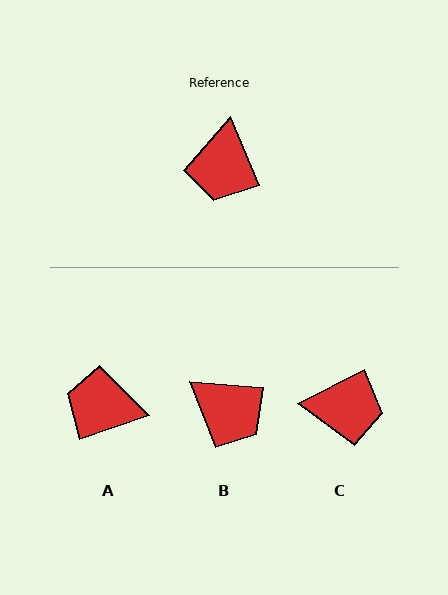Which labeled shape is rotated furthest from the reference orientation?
C, about 94 degrees away.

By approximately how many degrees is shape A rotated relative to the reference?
Approximately 94 degrees clockwise.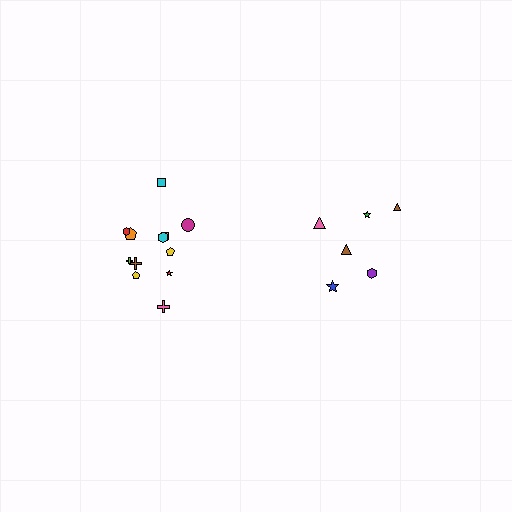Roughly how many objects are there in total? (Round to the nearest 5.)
Roughly 20 objects in total.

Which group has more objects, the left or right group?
The left group.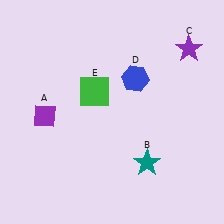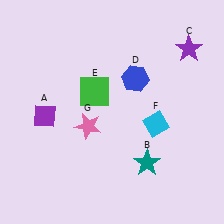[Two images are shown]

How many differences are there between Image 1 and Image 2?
There are 2 differences between the two images.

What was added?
A cyan diamond (F), a pink star (G) were added in Image 2.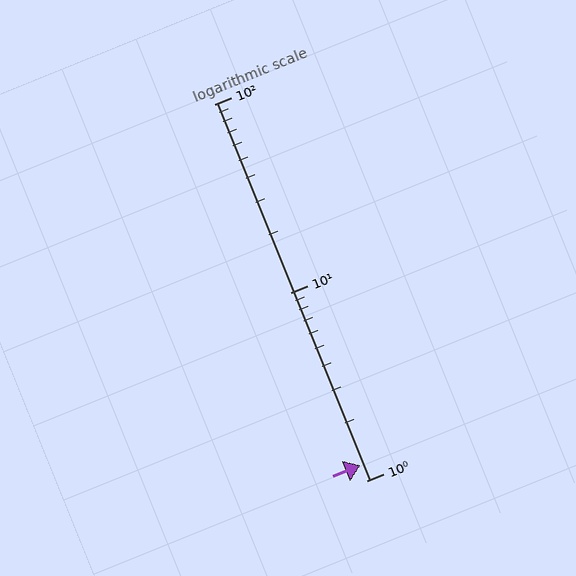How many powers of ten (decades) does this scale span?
The scale spans 2 decades, from 1 to 100.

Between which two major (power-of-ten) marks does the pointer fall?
The pointer is between 1 and 10.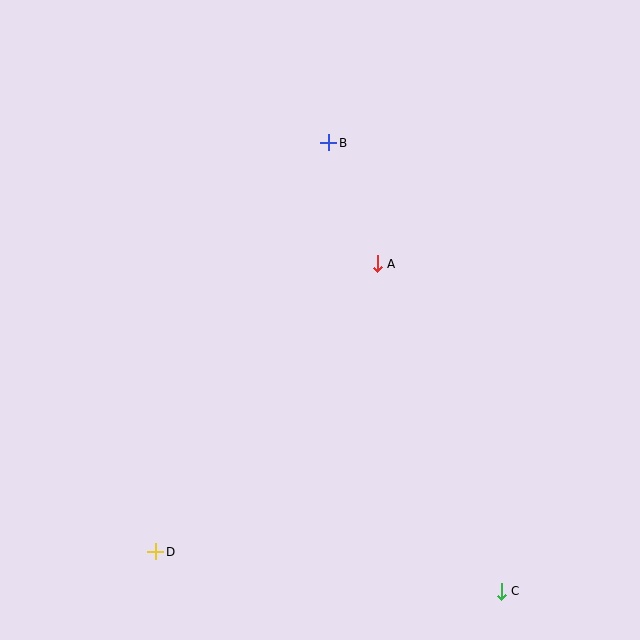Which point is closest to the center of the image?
Point A at (377, 264) is closest to the center.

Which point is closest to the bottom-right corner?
Point C is closest to the bottom-right corner.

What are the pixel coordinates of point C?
Point C is at (501, 591).